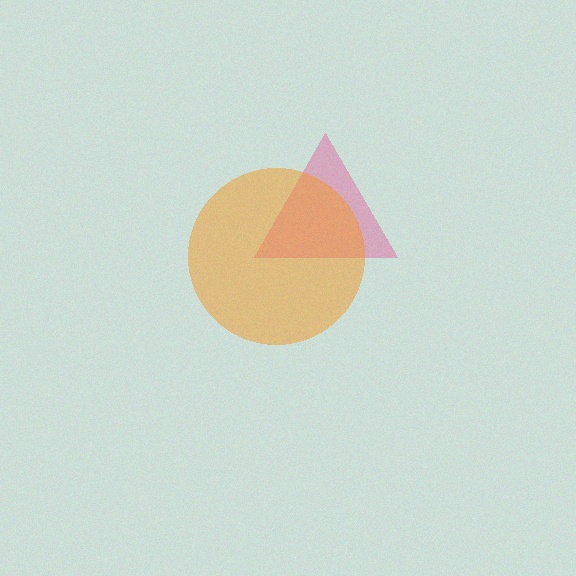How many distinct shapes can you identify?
There are 2 distinct shapes: a pink triangle, an orange circle.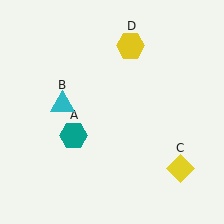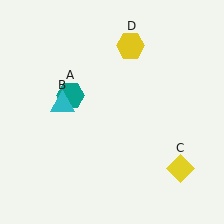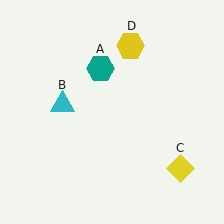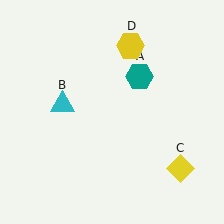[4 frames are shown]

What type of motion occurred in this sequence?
The teal hexagon (object A) rotated clockwise around the center of the scene.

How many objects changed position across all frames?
1 object changed position: teal hexagon (object A).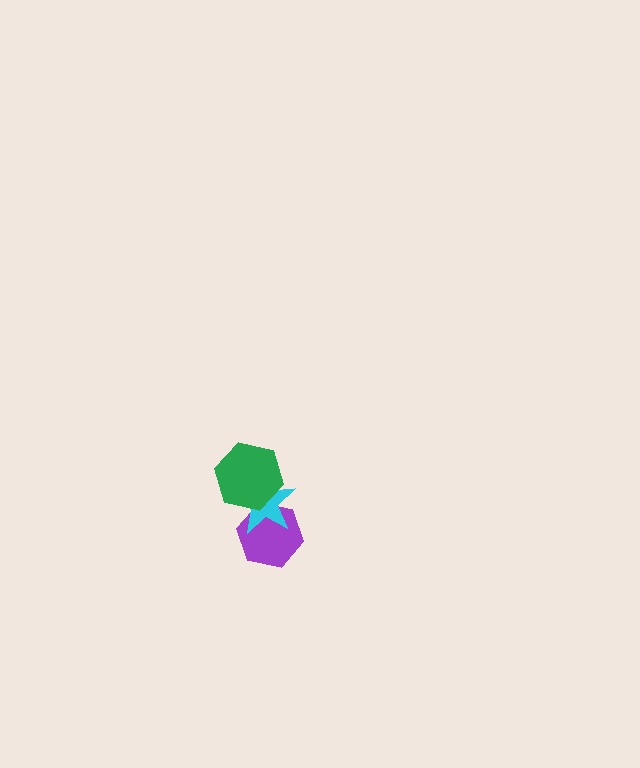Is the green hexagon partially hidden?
No, no other shape covers it.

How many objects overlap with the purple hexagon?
2 objects overlap with the purple hexagon.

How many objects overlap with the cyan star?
2 objects overlap with the cyan star.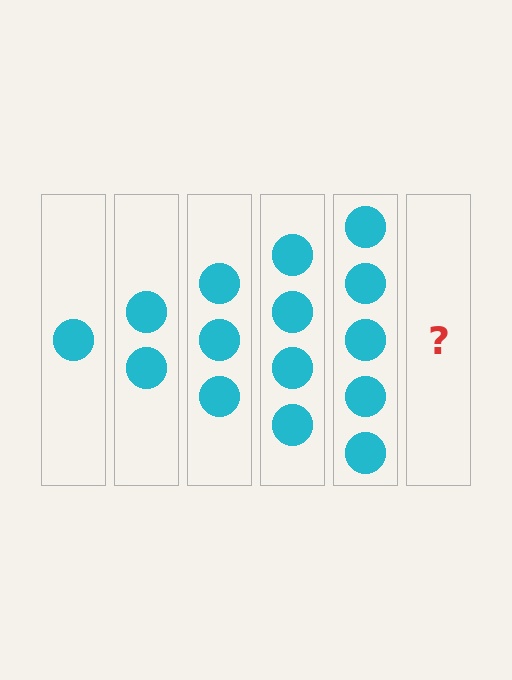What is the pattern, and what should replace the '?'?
The pattern is that each step adds one more circle. The '?' should be 6 circles.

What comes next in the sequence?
The next element should be 6 circles.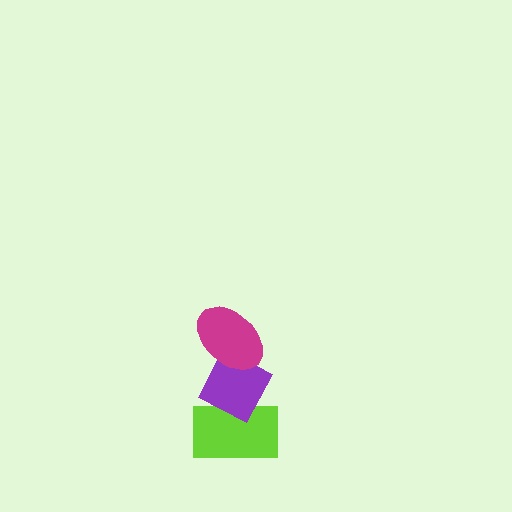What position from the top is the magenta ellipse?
The magenta ellipse is 1st from the top.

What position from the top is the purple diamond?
The purple diamond is 2nd from the top.